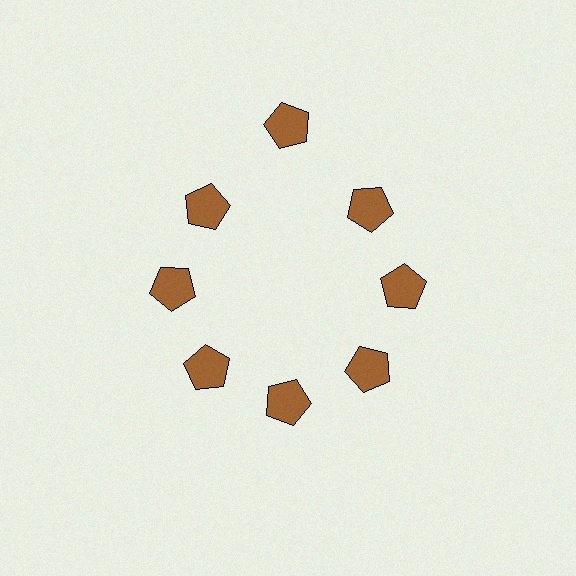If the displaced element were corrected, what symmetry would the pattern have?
It would have 8-fold rotational symmetry — the pattern would map onto itself every 45 degrees.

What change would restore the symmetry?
The symmetry would be restored by moving it inward, back onto the ring so that all 8 pentagons sit at equal angles and equal distance from the center.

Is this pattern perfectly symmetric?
No. The 8 brown pentagons are arranged in a ring, but one element near the 12 o'clock position is pushed outward from the center, breaking the 8-fold rotational symmetry.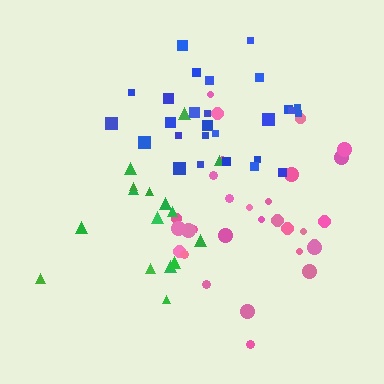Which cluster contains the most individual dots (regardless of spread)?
Pink (30).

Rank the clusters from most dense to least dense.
blue, green, pink.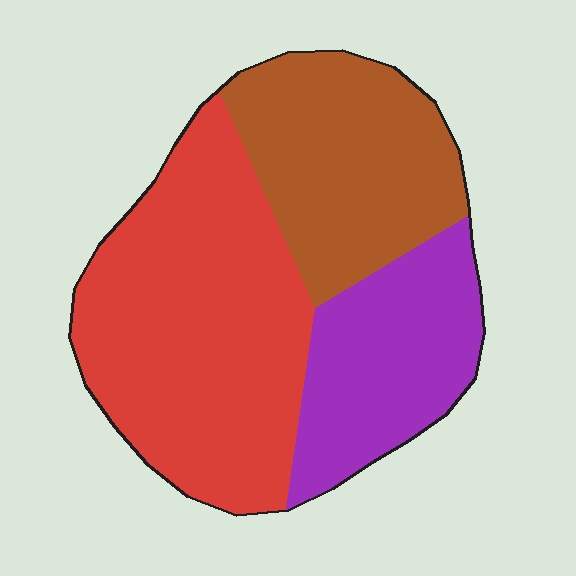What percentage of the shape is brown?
Brown covers around 30% of the shape.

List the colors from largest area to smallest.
From largest to smallest: red, brown, purple.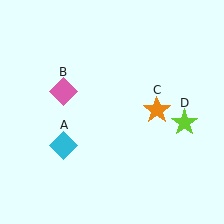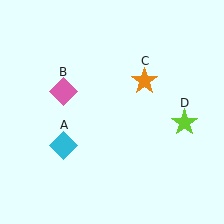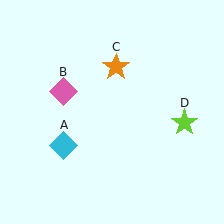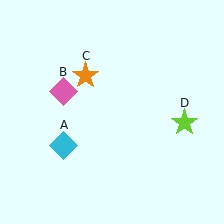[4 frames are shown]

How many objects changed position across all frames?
1 object changed position: orange star (object C).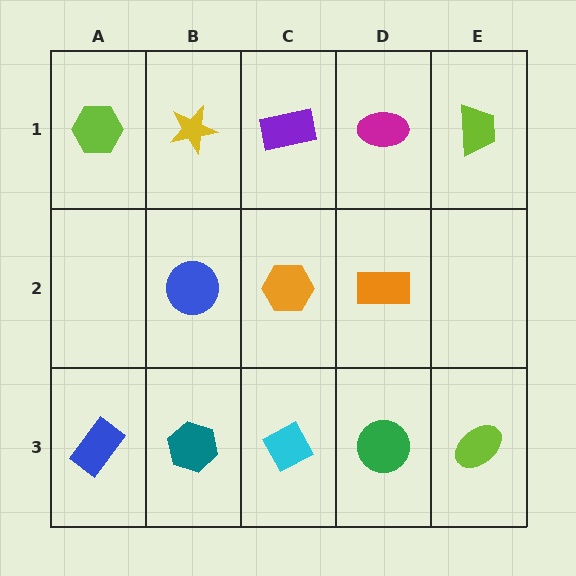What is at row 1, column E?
A lime trapezoid.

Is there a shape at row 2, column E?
No, that cell is empty.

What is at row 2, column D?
An orange rectangle.